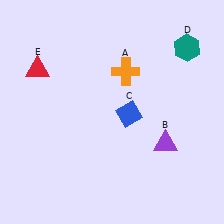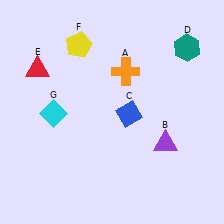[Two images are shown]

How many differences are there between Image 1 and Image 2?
There are 2 differences between the two images.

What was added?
A yellow pentagon (F), a cyan diamond (G) were added in Image 2.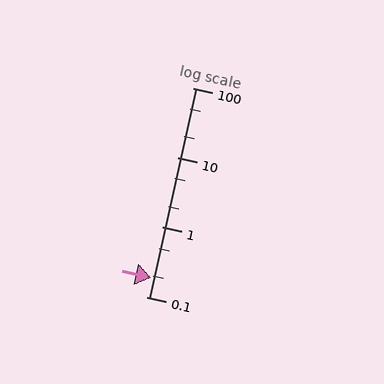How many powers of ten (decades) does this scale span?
The scale spans 3 decades, from 0.1 to 100.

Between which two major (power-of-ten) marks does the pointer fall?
The pointer is between 0.1 and 1.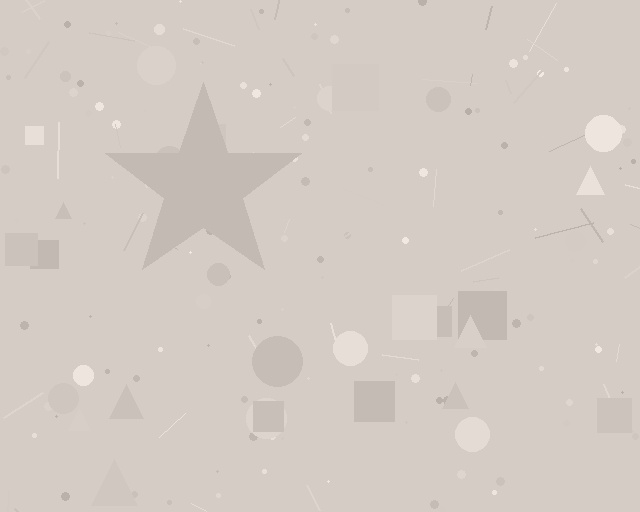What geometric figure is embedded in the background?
A star is embedded in the background.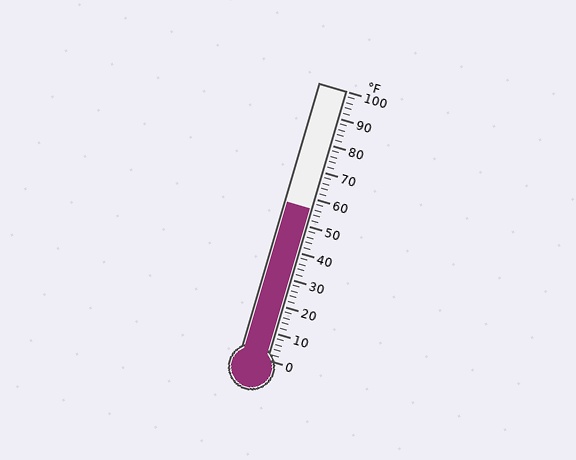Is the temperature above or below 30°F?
The temperature is above 30°F.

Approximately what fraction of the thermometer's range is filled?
The thermometer is filled to approximately 55% of its range.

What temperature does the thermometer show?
The thermometer shows approximately 56°F.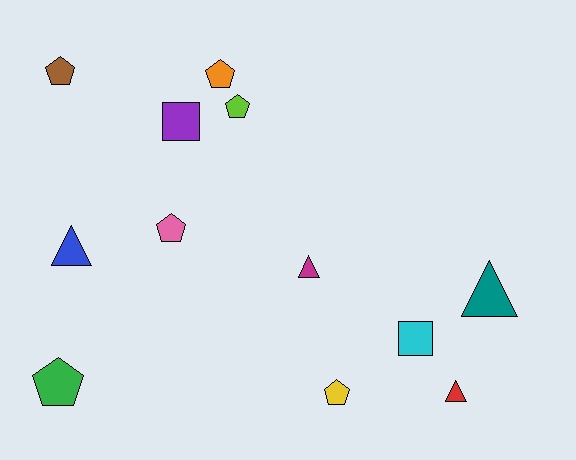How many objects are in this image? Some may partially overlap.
There are 12 objects.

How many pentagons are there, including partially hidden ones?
There are 6 pentagons.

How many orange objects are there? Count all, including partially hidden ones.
There is 1 orange object.